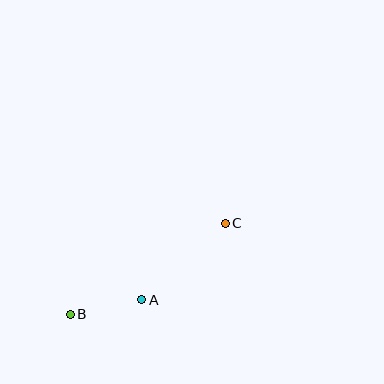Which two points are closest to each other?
Points A and B are closest to each other.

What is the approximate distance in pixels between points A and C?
The distance between A and C is approximately 114 pixels.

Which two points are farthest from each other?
Points B and C are farthest from each other.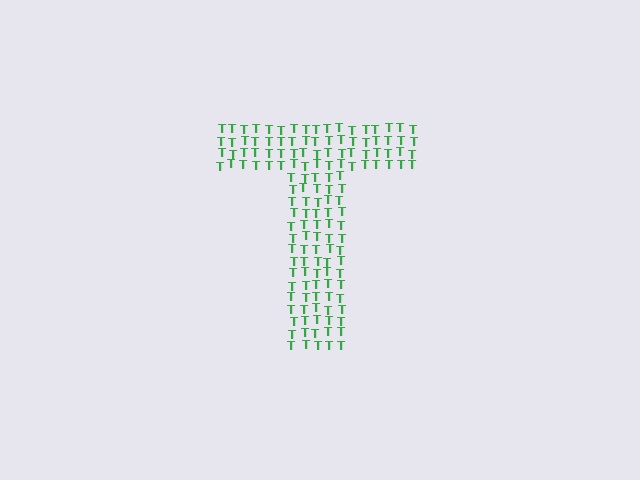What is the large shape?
The large shape is the letter T.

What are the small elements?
The small elements are letter T's.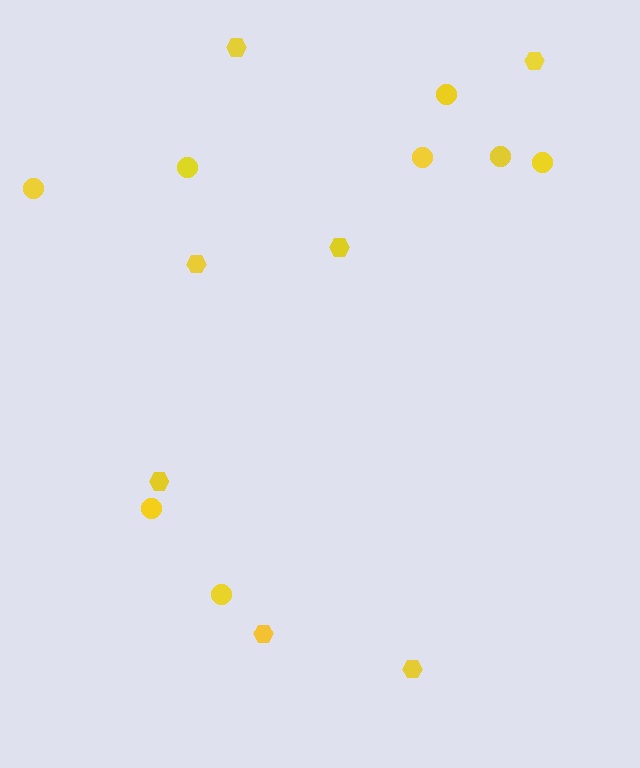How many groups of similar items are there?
There are 2 groups: one group of circles (8) and one group of hexagons (7).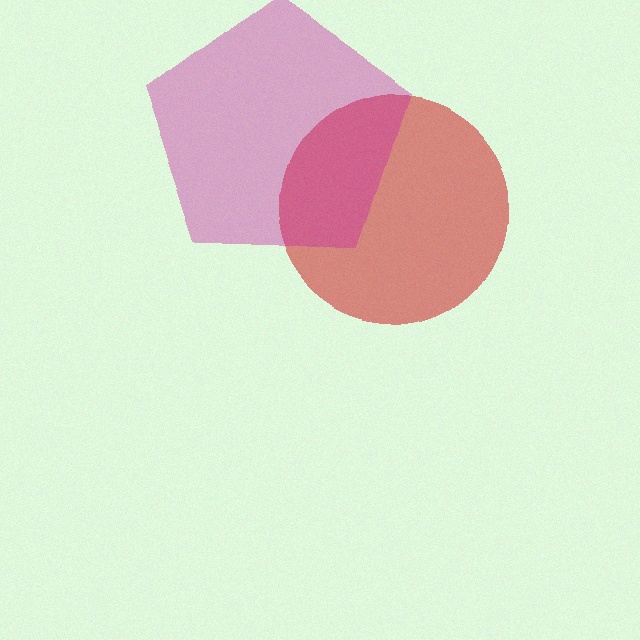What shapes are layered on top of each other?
The layered shapes are: a red circle, a magenta pentagon.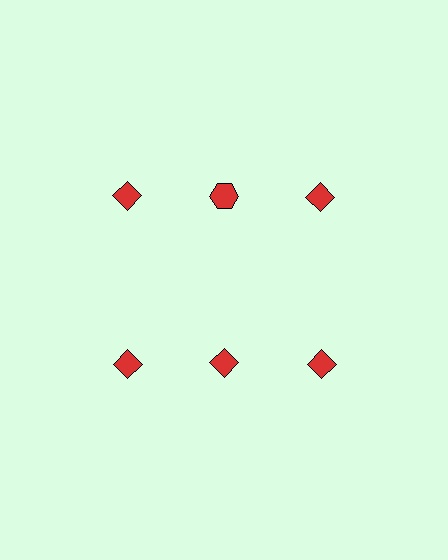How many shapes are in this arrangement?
There are 6 shapes arranged in a grid pattern.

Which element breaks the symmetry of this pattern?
The red hexagon in the top row, second from left column breaks the symmetry. All other shapes are red diamonds.